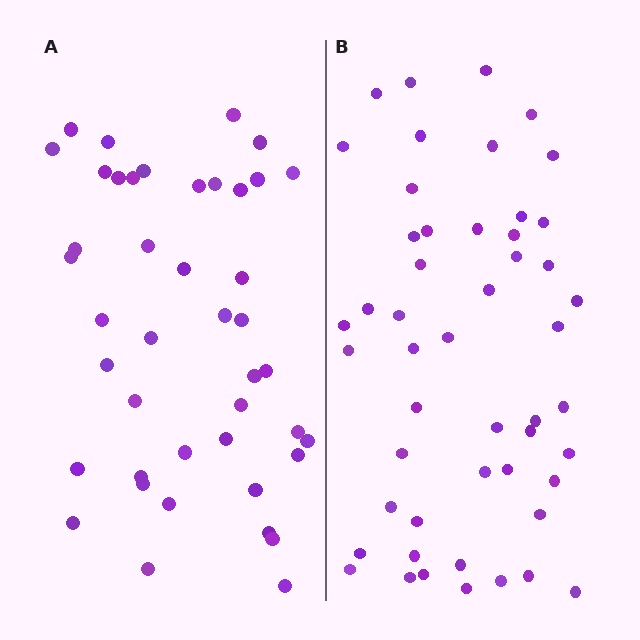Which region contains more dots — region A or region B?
Region B (the right region) has more dots.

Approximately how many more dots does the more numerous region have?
Region B has roughly 8 or so more dots than region A.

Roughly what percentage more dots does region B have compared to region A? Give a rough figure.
About 15% more.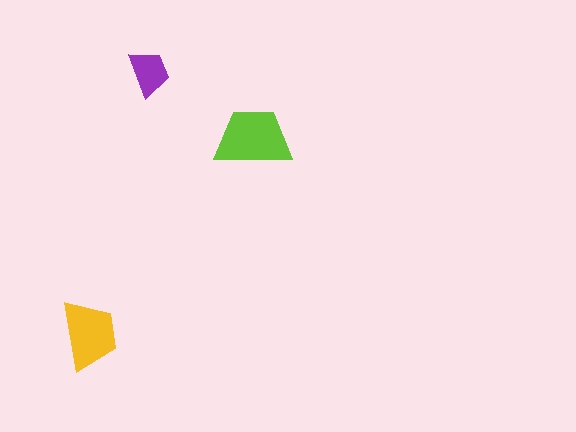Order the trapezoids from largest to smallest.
the lime one, the yellow one, the purple one.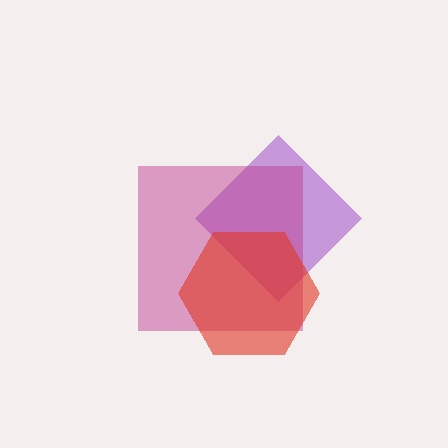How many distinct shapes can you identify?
There are 3 distinct shapes: a purple diamond, a magenta square, a red hexagon.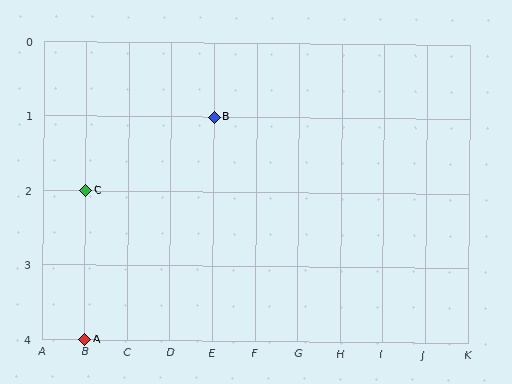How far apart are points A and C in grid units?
Points A and C are 2 rows apart.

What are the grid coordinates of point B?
Point B is at grid coordinates (E, 1).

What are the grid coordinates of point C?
Point C is at grid coordinates (B, 2).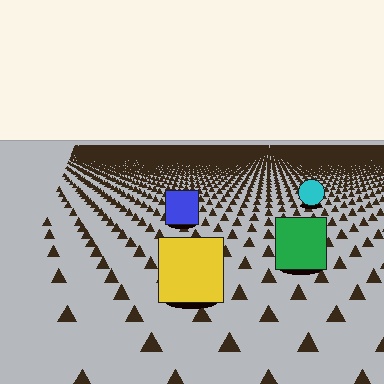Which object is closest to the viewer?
The yellow square is closest. The texture marks near it are larger and more spread out.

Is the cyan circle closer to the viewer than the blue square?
No. The blue square is closer — you can tell from the texture gradient: the ground texture is coarser near it.